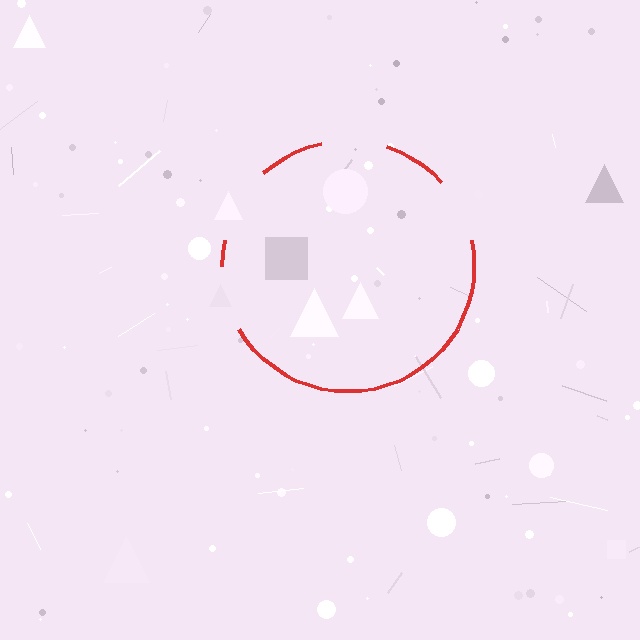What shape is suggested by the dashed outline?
The dashed outline suggests a circle.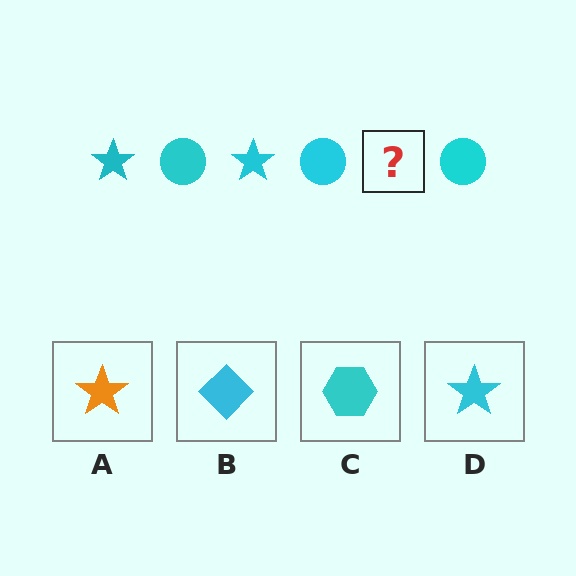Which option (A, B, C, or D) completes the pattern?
D.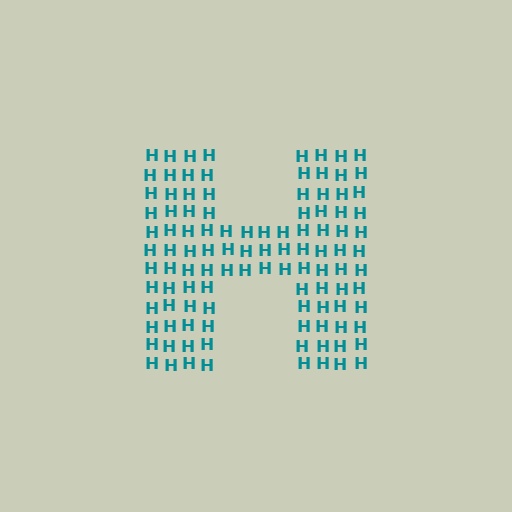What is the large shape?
The large shape is the letter H.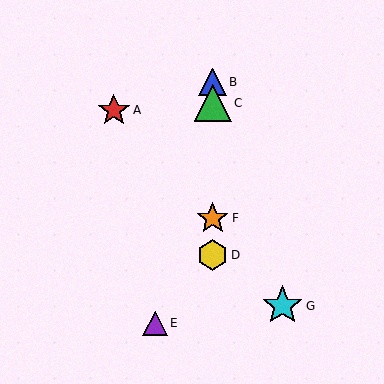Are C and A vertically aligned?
No, C is at x≈213 and A is at x≈114.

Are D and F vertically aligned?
Yes, both are at x≈213.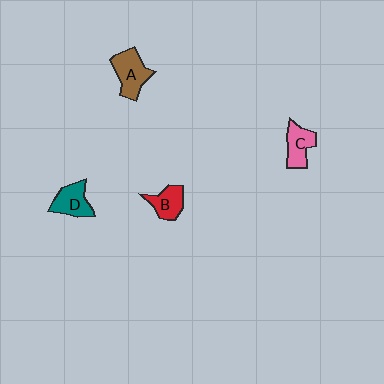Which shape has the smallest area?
Shape B (red).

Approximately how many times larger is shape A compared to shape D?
Approximately 1.2 times.